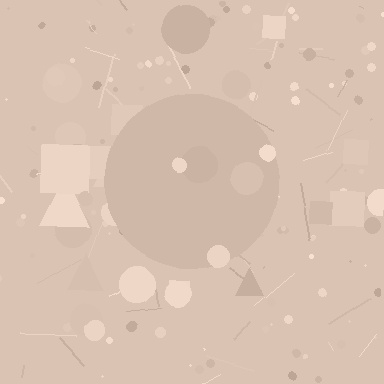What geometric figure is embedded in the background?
A circle is embedded in the background.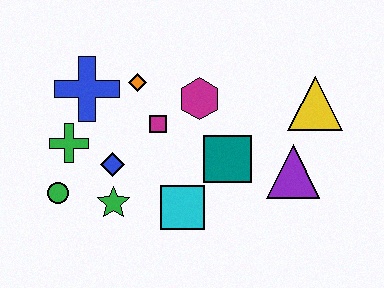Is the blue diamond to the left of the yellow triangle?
Yes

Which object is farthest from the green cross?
The yellow triangle is farthest from the green cross.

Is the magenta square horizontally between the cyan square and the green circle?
Yes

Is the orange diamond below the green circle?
No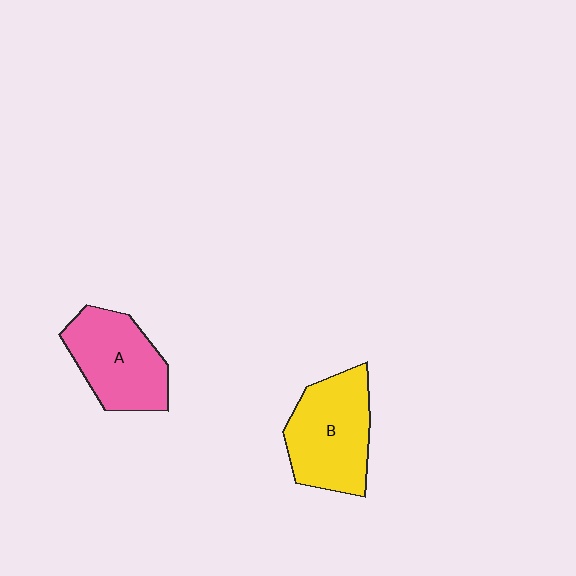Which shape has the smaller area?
Shape A (pink).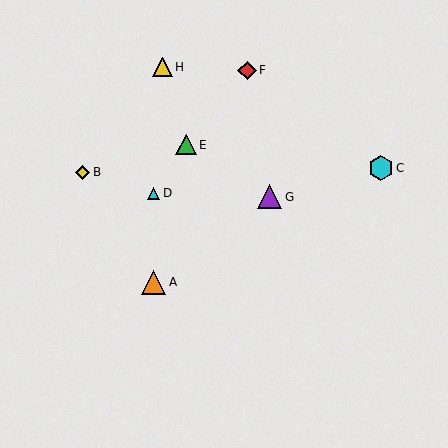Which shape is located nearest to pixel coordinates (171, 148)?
The green triangle (labeled E) at (186, 145) is nearest to that location.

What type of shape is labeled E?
Shape E is a green triangle.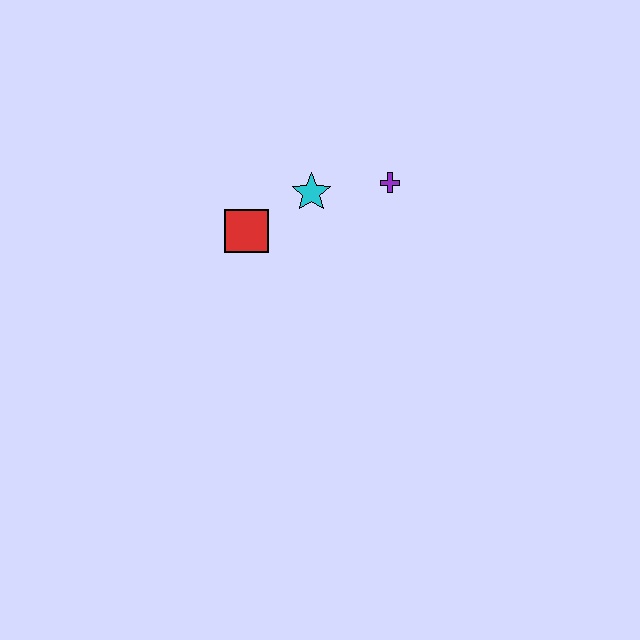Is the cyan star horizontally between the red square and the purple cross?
Yes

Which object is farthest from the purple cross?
The red square is farthest from the purple cross.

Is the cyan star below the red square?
No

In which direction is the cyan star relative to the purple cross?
The cyan star is to the left of the purple cross.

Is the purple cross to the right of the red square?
Yes